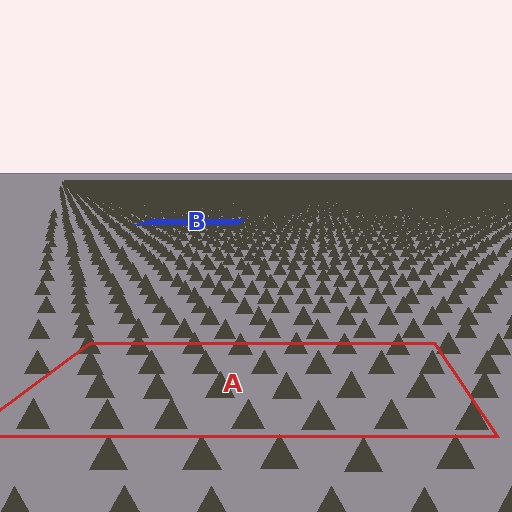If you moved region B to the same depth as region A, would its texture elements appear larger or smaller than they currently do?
They would appear larger. At a closer depth, the same texture elements are projected at a bigger on-screen size.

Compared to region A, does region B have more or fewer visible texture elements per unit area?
Region B has more texture elements per unit area — they are packed more densely because it is farther away.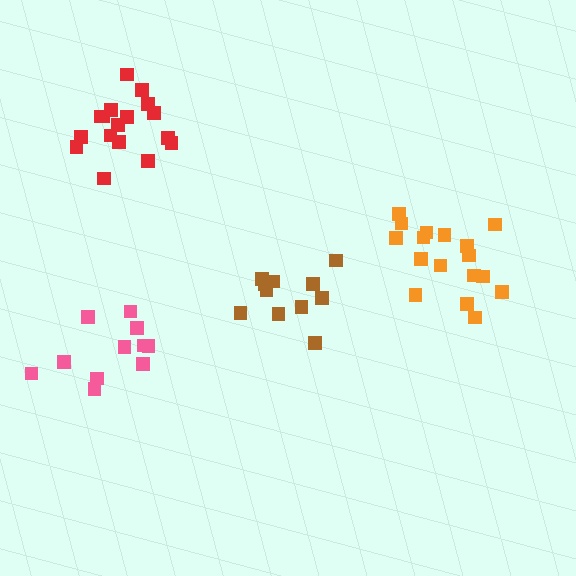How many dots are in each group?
Group 1: 17 dots, Group 2: 11 dots, Group 3: 11 dots, Group 4: 17 dots (56 total).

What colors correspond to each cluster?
The clusters are colored: red, pink, brown, orange.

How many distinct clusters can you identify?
There are 4 distinct clusters.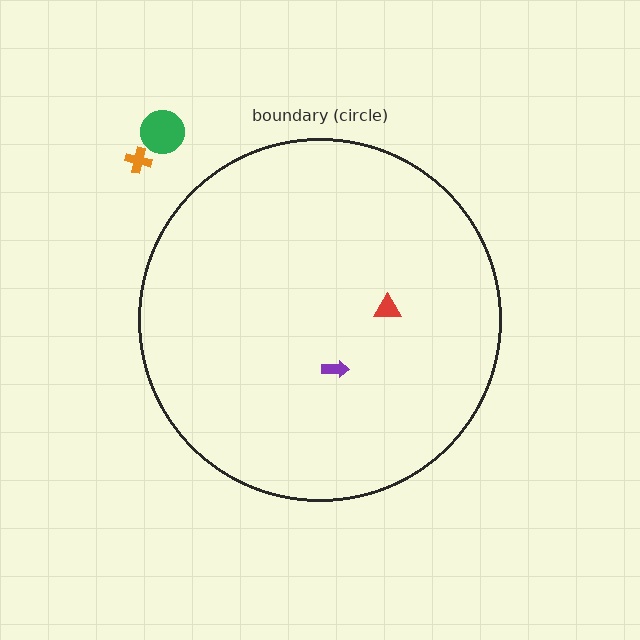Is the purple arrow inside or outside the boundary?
Inside.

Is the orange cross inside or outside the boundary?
Outside.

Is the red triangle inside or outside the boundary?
Inside.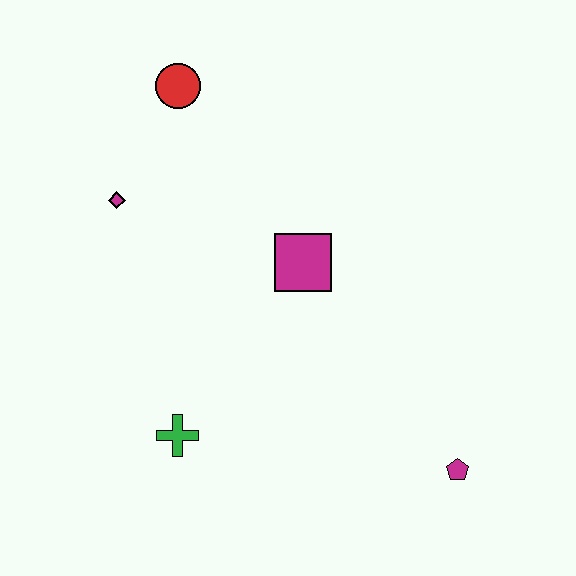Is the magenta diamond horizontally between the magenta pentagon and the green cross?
No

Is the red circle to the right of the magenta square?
No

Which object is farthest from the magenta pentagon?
The red circle is farthest from the magenta pentagon.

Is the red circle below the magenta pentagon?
No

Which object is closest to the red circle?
The magenta diamond is closest to the red circle.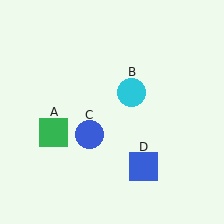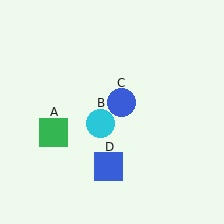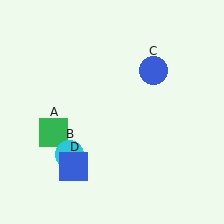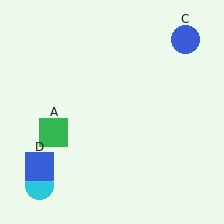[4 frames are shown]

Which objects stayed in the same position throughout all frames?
Green square (object A) remained stationary.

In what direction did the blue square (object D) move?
The blue square (object D) moved left.